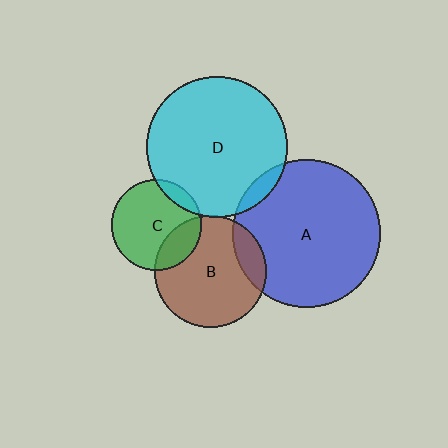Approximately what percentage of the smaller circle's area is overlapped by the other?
Approximately 10%.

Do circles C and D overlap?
Yes.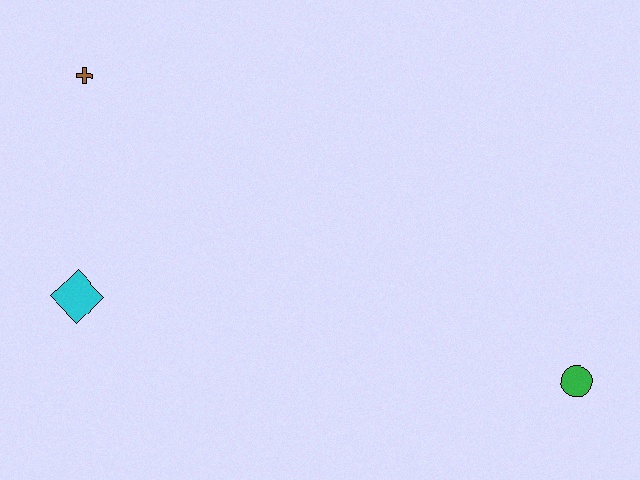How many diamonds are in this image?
There is 1 diamond.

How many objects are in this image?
There are 3 objects.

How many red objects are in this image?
There are no red objects.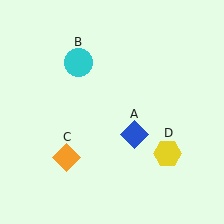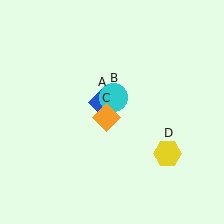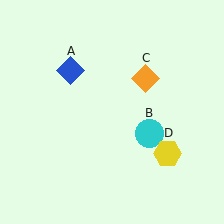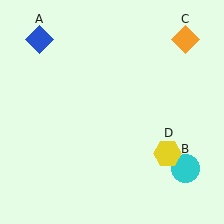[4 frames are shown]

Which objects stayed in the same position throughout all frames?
Yellow hexagon (object D) remained stationary.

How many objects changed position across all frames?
3 objects changed position: blue diamond (object A), cyan circle (object B), orange diamond (object C).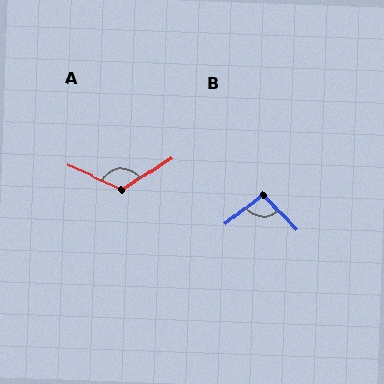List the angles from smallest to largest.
B (96°), A (122°).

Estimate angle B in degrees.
Approximately 96 degrees.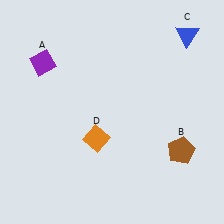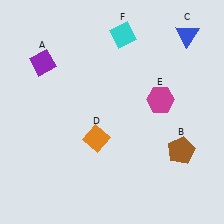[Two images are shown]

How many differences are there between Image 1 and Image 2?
There are 2 differences between the two images.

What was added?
A magenta hexagon (E), a cyan diamond (F) were added in Image 2.